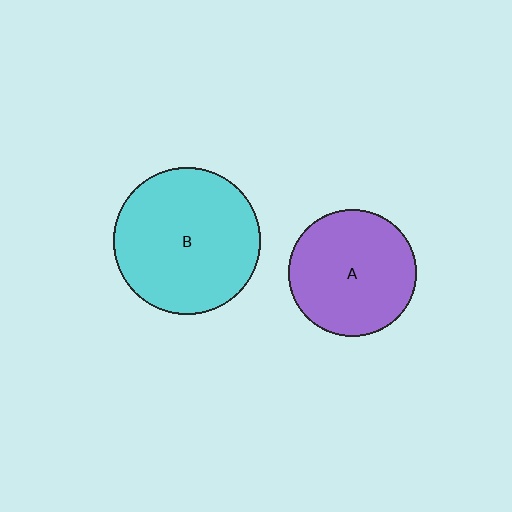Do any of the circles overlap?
No, none of the circles overlap.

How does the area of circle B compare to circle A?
Approximately 1.3 times.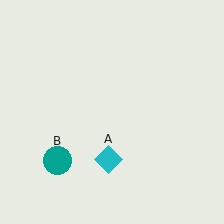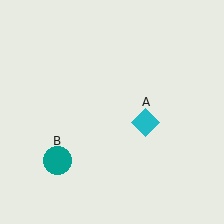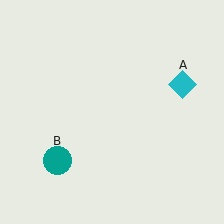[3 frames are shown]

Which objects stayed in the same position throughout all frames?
Teal circle (object B) remained stationary.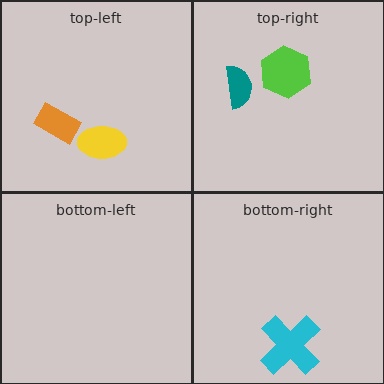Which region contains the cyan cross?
The bottom-right region.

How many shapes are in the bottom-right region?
1.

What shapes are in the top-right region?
The lime hexagon, the teal semicircle.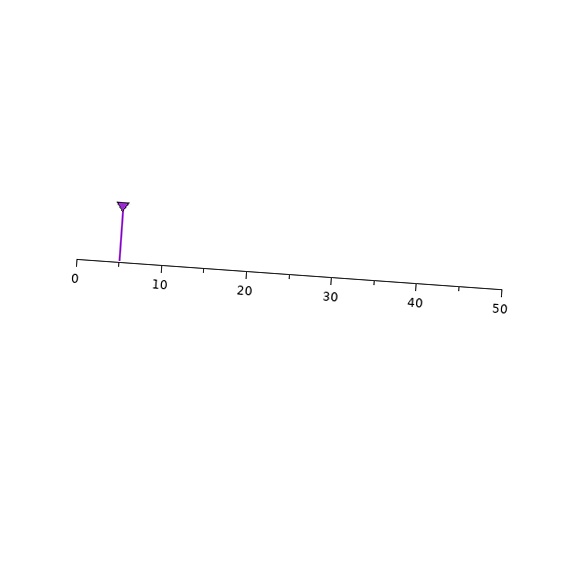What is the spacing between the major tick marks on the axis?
The major ticks are spaced 10 apart.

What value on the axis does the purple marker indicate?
The marker indicates approximately 5.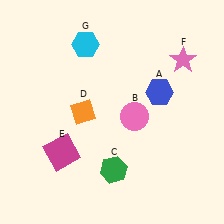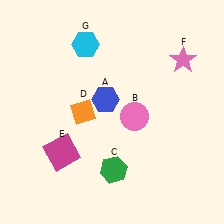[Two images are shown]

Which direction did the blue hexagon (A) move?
The blue hexagon (A) moved left.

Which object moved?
The blue hexagon (A) moved left.